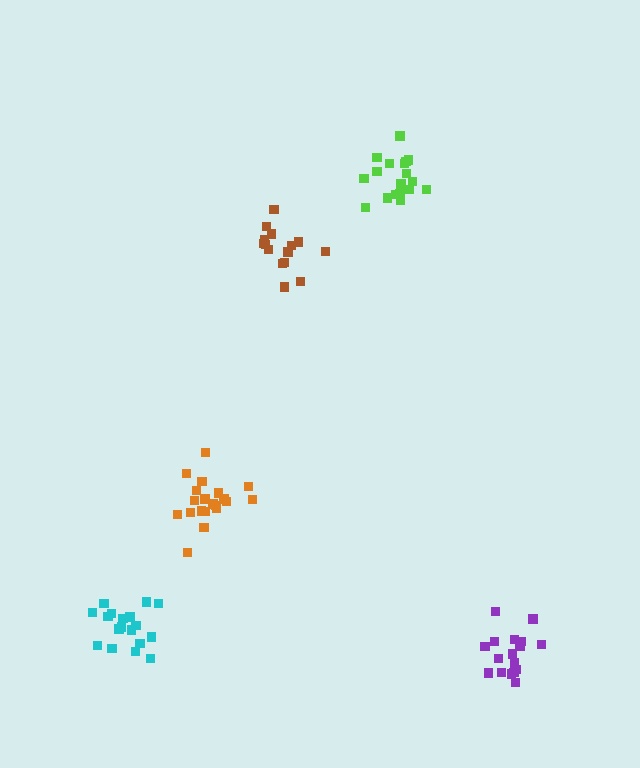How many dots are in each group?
Group 1: 15 dots, Group 2: 19 dots, Group 3: 20 dots, Group 4: 17 dots, Group 5: 18 dots (89 total).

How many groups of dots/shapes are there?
There are 5 groups.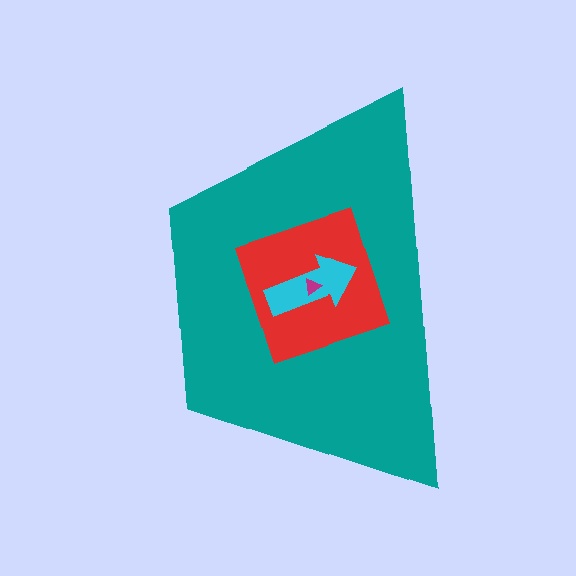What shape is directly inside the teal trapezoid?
The red square.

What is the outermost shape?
The teal trapezoid.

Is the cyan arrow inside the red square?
Yes.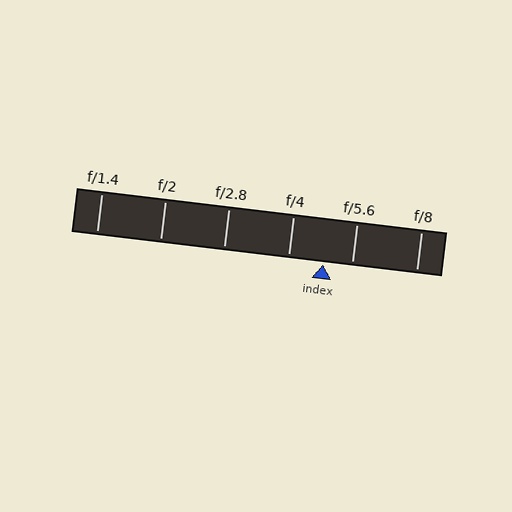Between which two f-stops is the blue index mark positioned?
The index mark is between f/4 and f/5.6.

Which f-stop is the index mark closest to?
The index mark is closest to f/5.6.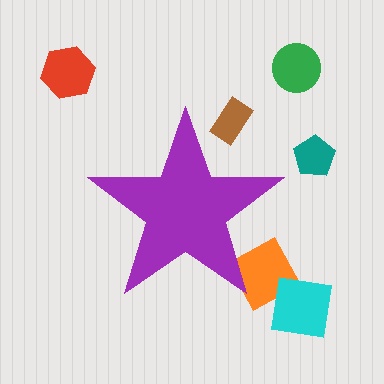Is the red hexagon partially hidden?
No, the red hexagon is fully visible.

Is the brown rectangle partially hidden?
Yes, the brown rectangle is partially hidden behind the purple star.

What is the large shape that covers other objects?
A purple star.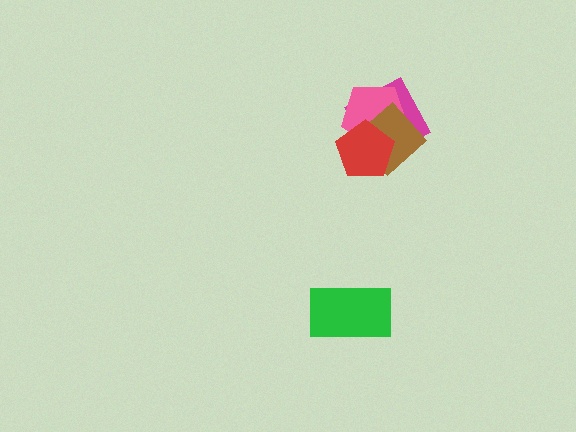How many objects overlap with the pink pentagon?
3 objects overlap with the pink pentagon.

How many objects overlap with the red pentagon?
3 objects overlap with the red pentagon.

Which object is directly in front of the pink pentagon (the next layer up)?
The brown diamond is directly in front of the pink pentagon.